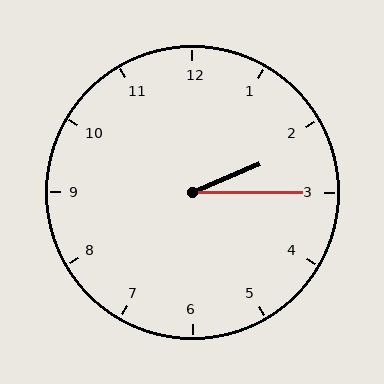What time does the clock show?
2:15.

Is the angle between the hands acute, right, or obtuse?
It is acute.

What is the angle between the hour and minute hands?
Approximately 22 degrees.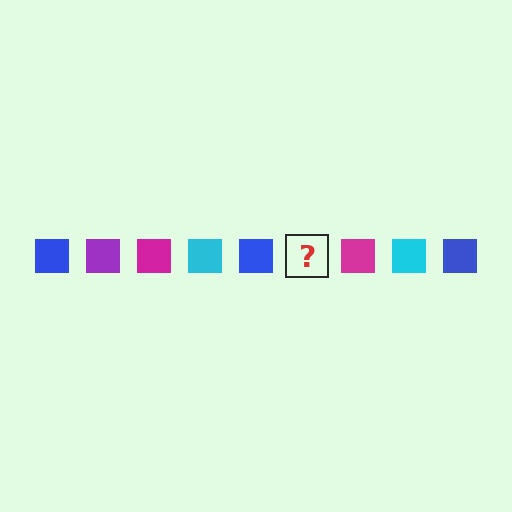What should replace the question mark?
The question mark should be replaced with a purple square.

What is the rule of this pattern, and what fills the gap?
The rule is that the pattern cycles through blue, purple, magenta, cyan squares. The gap should be filled with a purple square.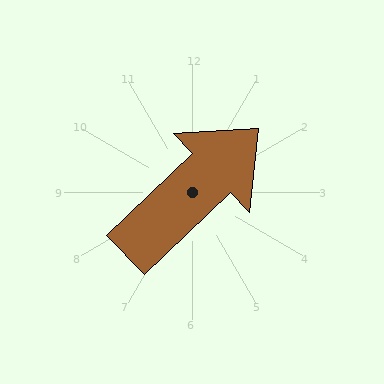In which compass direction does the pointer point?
Northeast.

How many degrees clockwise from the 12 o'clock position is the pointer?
Approximately 46 degrees.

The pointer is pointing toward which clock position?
Roughly 2 o'clock.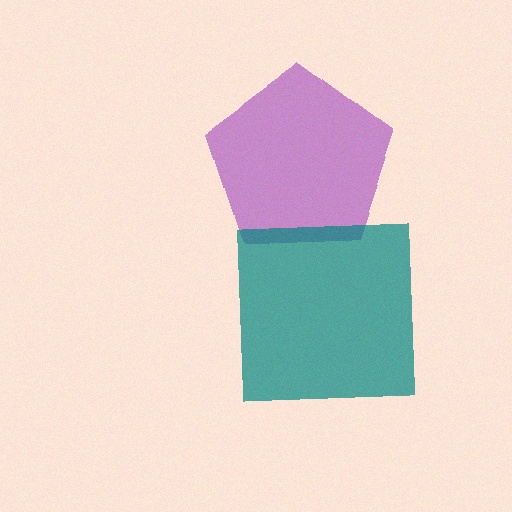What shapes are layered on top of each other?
The layered shapes are: a purple pentagon, a teal square.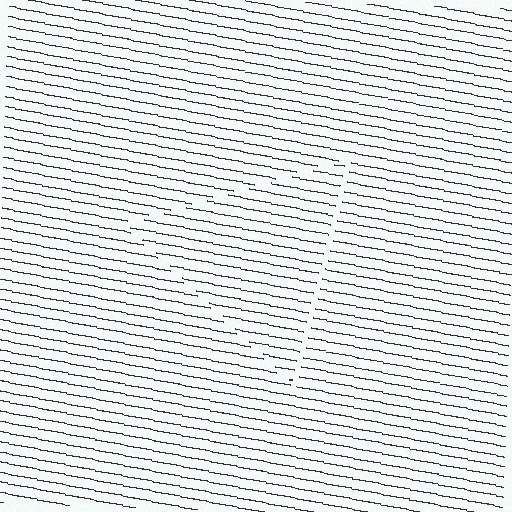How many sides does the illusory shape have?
3 sides — the line-ends trace a triangle.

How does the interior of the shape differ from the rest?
The interior of the shape contains the same grating, shifted by half a period — the contour is defined by the phase discontinuity where line-ends from the inner and outer gratings abut.